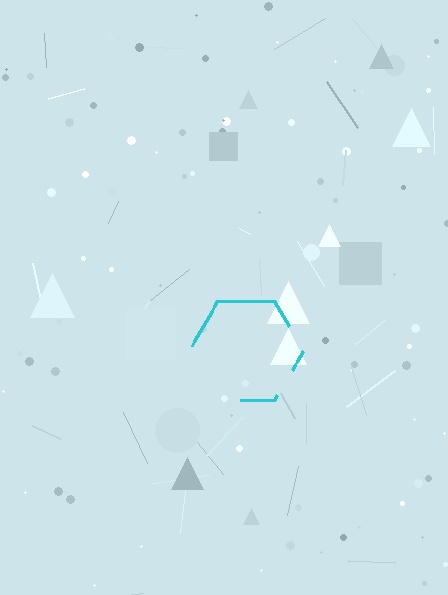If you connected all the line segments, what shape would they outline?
They would outline a hexagon.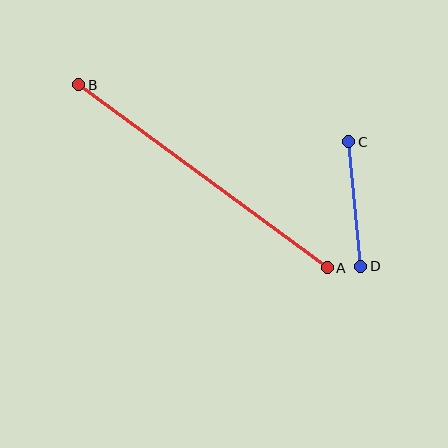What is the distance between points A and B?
The distance is approximately 309 pixels.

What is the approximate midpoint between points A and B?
The midpoint is at approximately (203, 176) pixels.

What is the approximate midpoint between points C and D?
The midpoint is at approximately (355, 204) pixels.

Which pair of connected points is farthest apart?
Points A and B are farthest apart.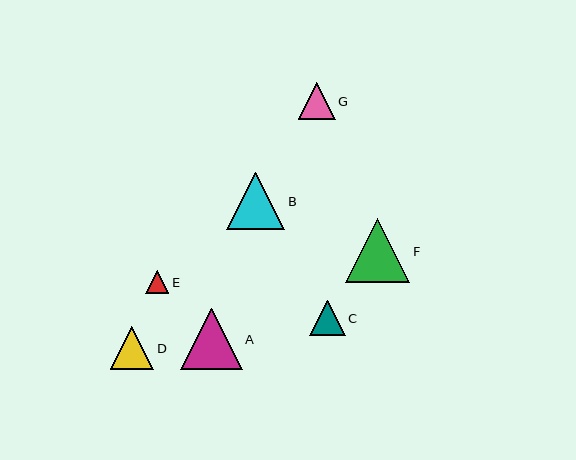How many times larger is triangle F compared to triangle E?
Triangle F is approximately 2.8 times the size of triangle E.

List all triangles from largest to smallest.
From largest to smallest: F, A, B, D, G, C, E.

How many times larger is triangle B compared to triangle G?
Triangle B is approximately 1.6 times the size of triangle G.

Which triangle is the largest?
Triangle F is the largest with a size of approximately 64 pixels.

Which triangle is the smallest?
Triangle E is the smallest with a size of approximately 23 pixels.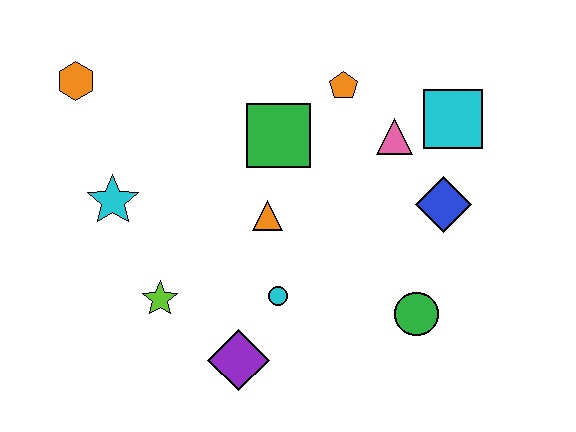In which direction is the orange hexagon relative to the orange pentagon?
The orange hexagon is to the left of the orange pentagon.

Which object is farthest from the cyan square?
The orange hexagon is farthest from the cyan square.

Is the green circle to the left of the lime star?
No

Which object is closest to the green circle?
The blue diamond is closest to the green circle.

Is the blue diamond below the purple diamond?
No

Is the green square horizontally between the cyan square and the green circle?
No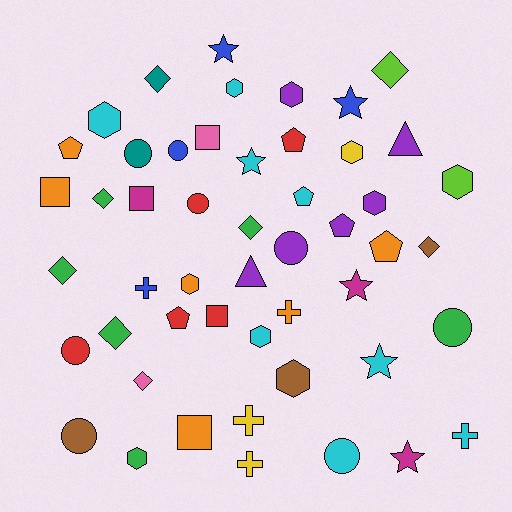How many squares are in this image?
There are 5 squares.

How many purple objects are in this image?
There are 6 purple objects.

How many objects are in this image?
There are 50 objects.